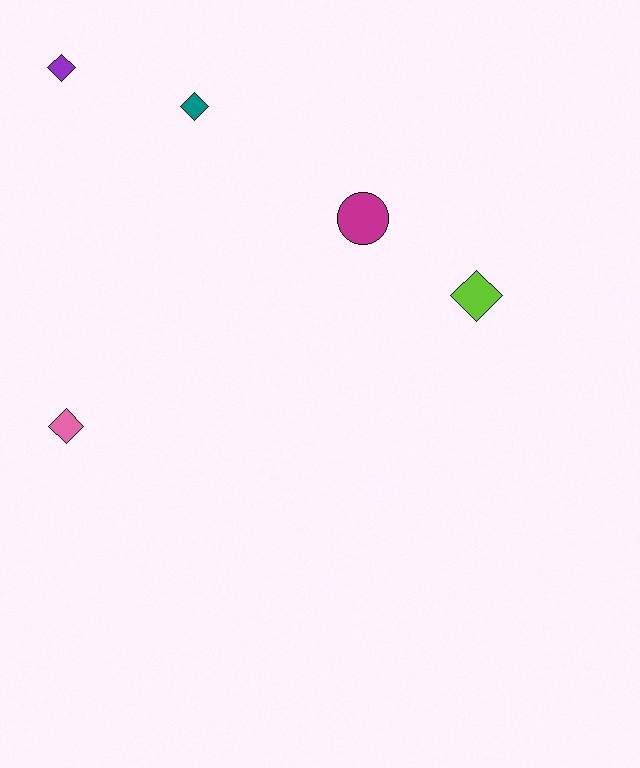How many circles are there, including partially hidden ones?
There is 1 circle.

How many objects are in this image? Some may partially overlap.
There are 5 objects.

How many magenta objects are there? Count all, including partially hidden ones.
There is 1 magenta object.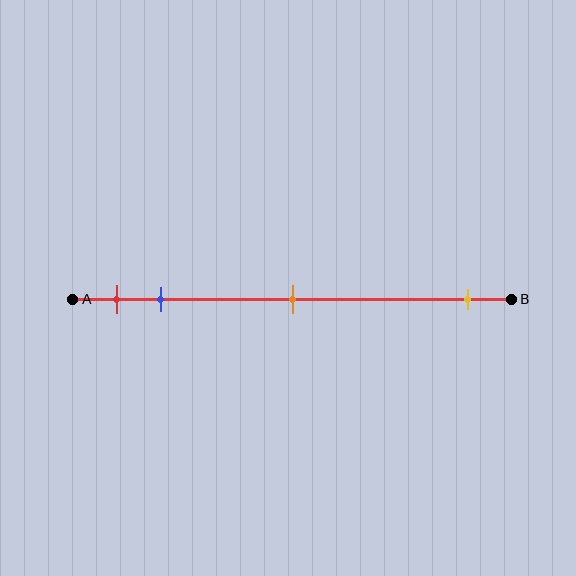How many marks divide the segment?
There are 4 marks dividing the segment.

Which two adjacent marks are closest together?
The red and blue marks are the closest adjacent pair.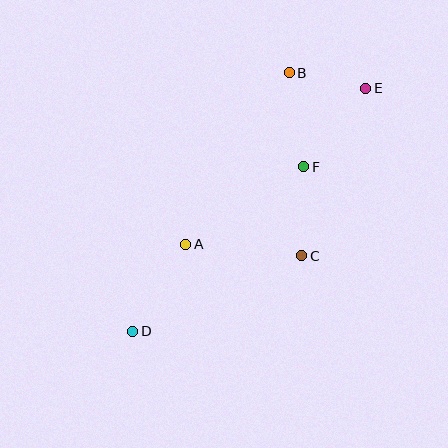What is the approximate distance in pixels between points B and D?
The distance between B and D is approximately 302 pixels.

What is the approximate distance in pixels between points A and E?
The distance between A and E is approximately 238 pixels.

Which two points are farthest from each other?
Points D and E are farthest from each other.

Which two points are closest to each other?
Points B and E are closest to each other.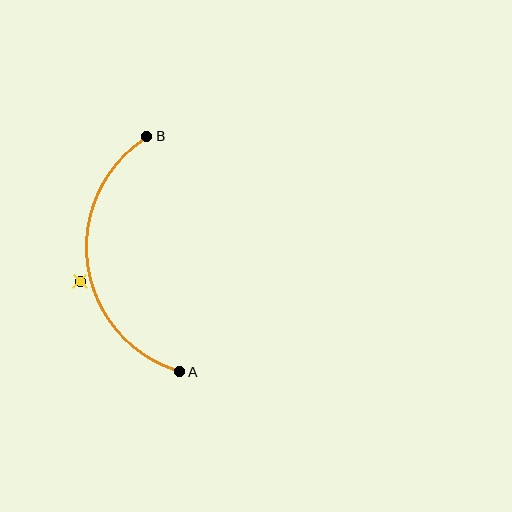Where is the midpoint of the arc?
The arc midpoint is the point on the curve farthest from the straight line joining A and B. It sits to the left of that line.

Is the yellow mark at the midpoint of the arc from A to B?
No — the yellow mark does not lie on the arc at all. It sits slightly outside the curve.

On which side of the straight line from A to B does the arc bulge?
The arc bulges to the left of the straight line connecting A and B.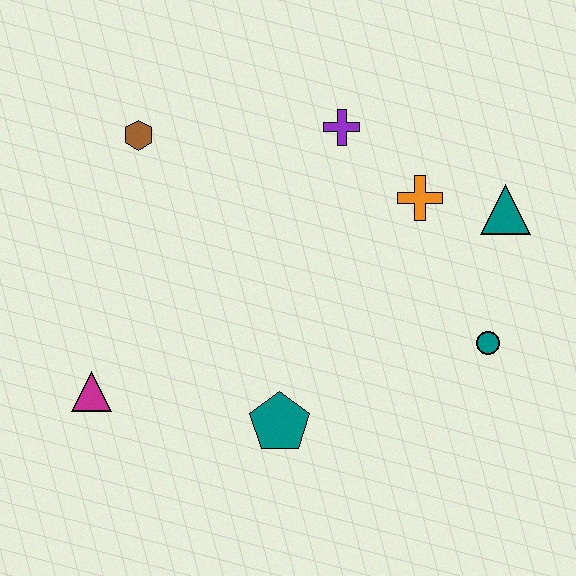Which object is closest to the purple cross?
The orange cross is closest to the purple cross.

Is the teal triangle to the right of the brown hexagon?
Yes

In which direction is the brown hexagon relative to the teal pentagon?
The brown hexagon is above the teal pentagon.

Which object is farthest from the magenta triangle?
The teal triangle is farthest from the magenta triangle.